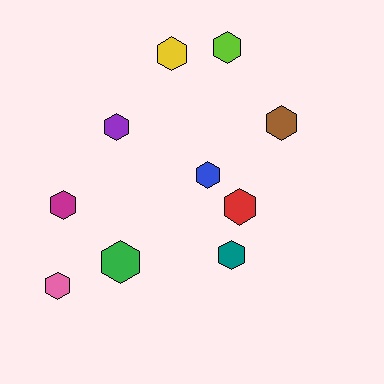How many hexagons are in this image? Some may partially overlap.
There are 10 hexagons.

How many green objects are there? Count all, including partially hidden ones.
There is 1 green object.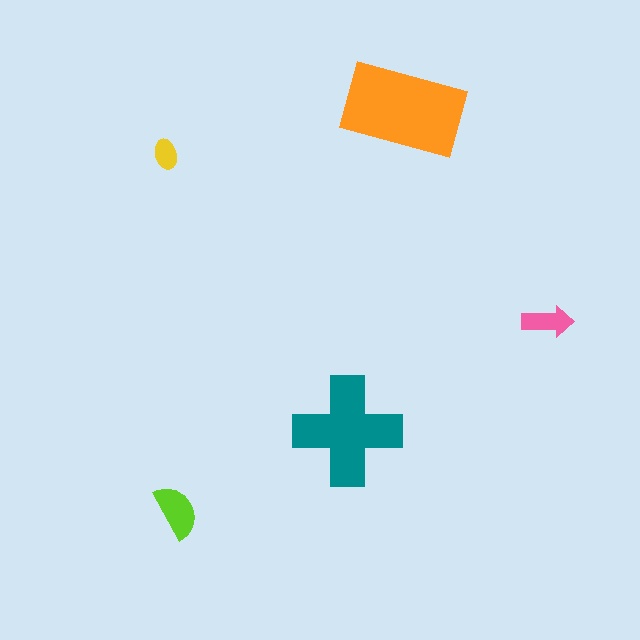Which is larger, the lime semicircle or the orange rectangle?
The orange rectangle.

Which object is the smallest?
The yellow ellipse.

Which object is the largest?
The orange rectangle.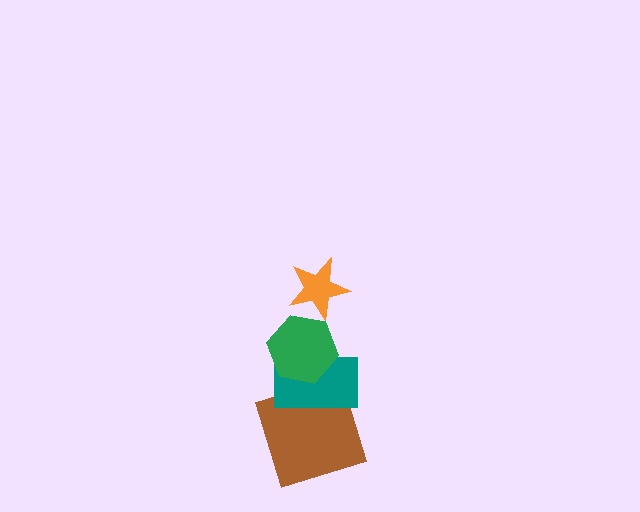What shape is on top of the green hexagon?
The orange star is on top of the green hexagon.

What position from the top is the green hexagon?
The green hexagon is 2nd from the top.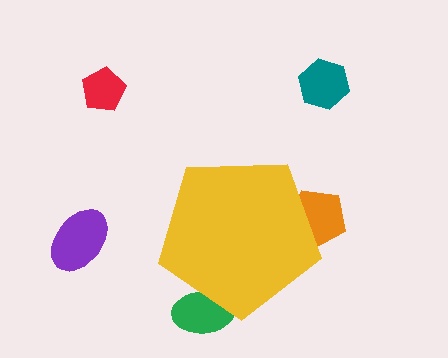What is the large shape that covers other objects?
A yellow pentagon.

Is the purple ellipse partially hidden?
No, the purple ellipse is fully visible.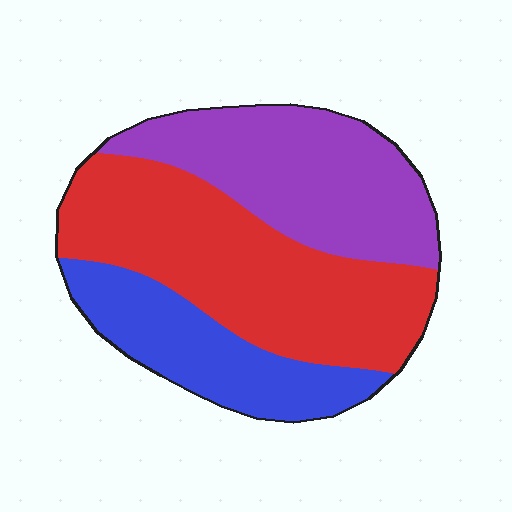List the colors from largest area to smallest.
From largest to smallest: red, purple, blue.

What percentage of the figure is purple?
Purple covers around 35% of the figure.